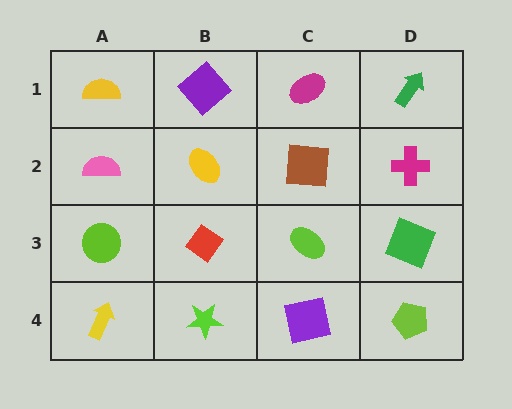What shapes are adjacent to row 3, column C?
A brown square (row 2, column C), a purple square (row 4, column C), a red diamond (row 3, column B), a green square (row 3, column D).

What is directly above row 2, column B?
A purple diamond.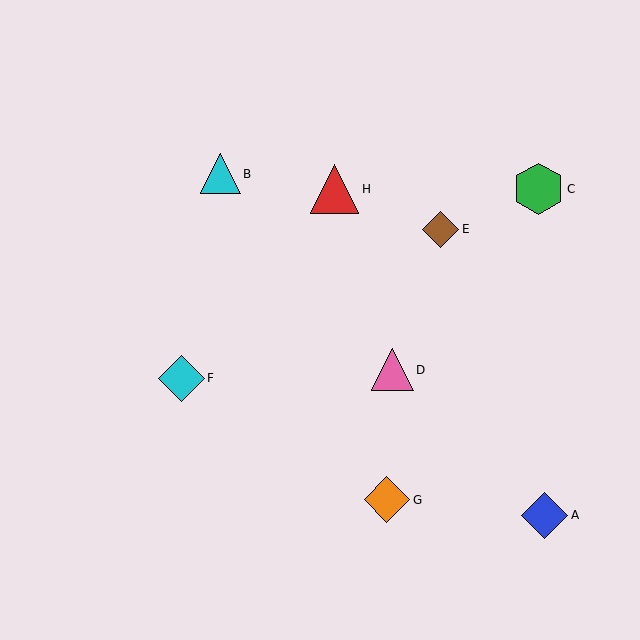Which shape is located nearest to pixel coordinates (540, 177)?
The green hexagon (labeled C) at (539, 189) is nearest to that location.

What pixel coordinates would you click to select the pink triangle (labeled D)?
Click at (392, 370) to select the pink triangle D.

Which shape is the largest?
The green hexagon (labeled C) is the largest.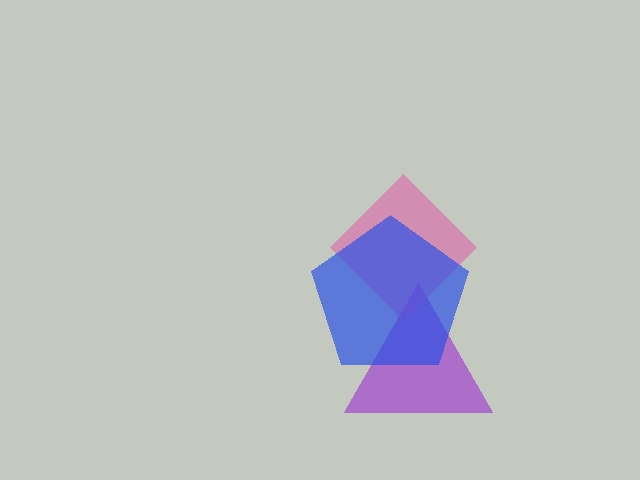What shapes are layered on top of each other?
The layered shapes are: a purple triangle, a pink diamond, a blue pentagon.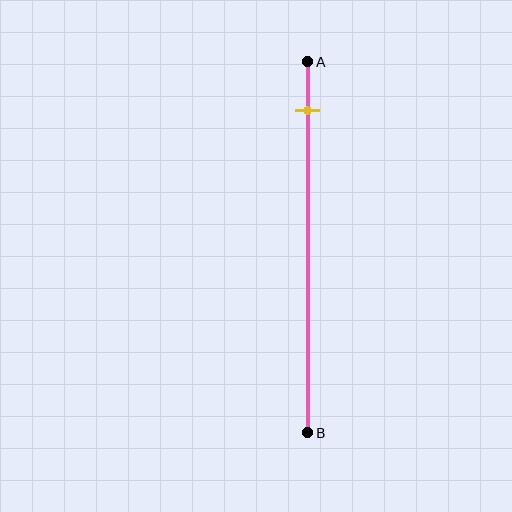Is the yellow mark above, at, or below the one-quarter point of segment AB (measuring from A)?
The yellow mark is above the one-quarter point of segment AB.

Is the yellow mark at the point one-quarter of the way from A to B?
No, the mark is at about 15% from A, not at the 25% one-quarter point.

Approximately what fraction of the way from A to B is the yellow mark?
The yellow mark is approximately 15% of the way from A to B.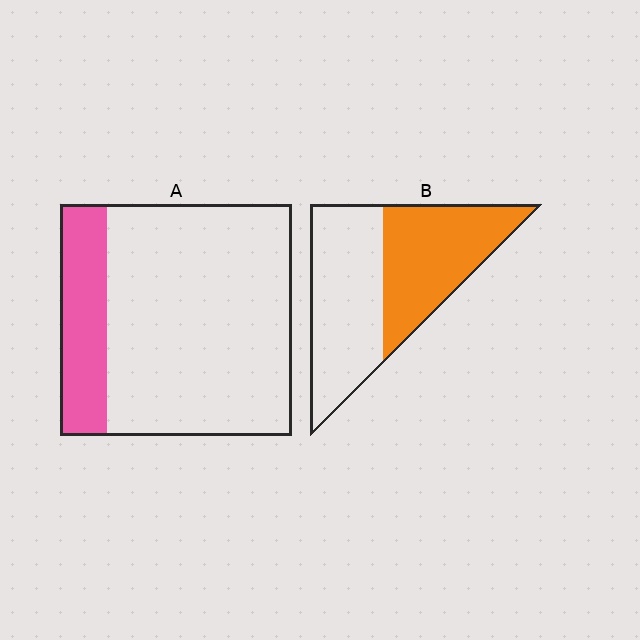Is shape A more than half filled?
No.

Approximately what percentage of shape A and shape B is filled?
A is approximately 20% and B is approximately 45%.